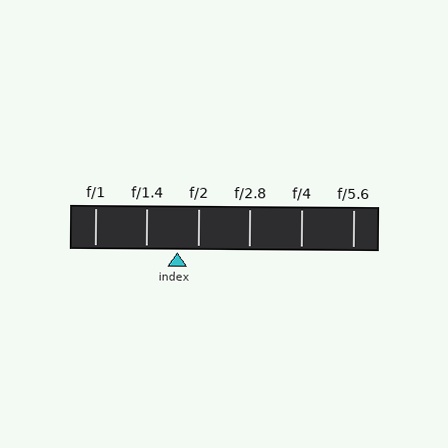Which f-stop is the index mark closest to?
The index mark is closest to f/2.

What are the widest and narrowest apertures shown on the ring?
The widest aperture shown is f/1 and the narrowest is f/5.6.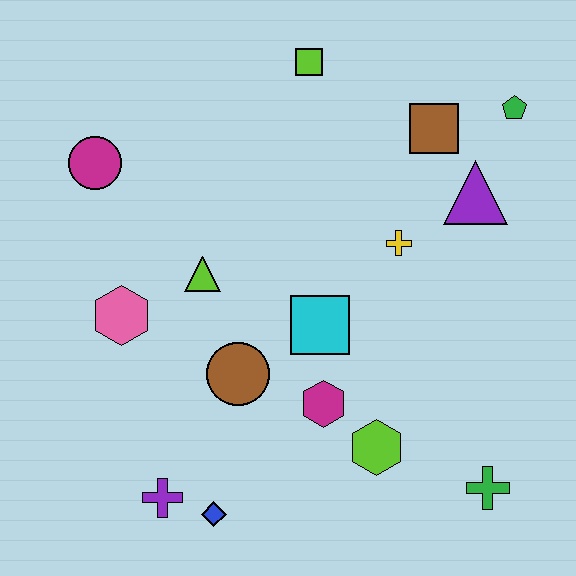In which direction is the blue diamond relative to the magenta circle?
The blue diamond is below the magenta circle.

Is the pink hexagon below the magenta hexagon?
No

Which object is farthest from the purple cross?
The green pentagon is farthest from the purple cross.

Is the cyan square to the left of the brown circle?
No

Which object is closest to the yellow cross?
The purple triangle is closest to the yellow cross.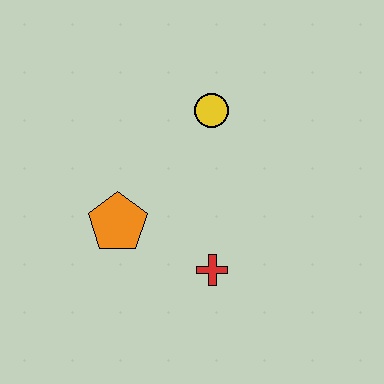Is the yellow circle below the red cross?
No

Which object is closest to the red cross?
The orange pentagon is closest to the red cross.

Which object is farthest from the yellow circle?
The red cross is farthest from the yellow circle.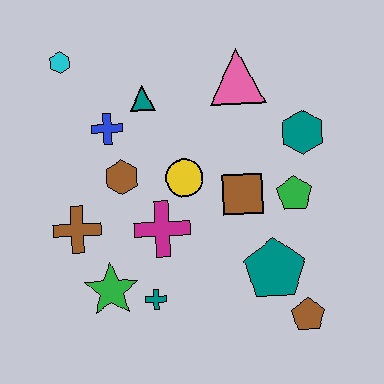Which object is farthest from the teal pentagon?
The cyan hexagon is farthest from the teal pentagon.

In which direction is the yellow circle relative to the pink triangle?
The yellow circle is below the pink triangle.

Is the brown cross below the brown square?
Yes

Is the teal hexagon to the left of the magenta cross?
No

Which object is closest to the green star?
The teal cross is closest to the green star.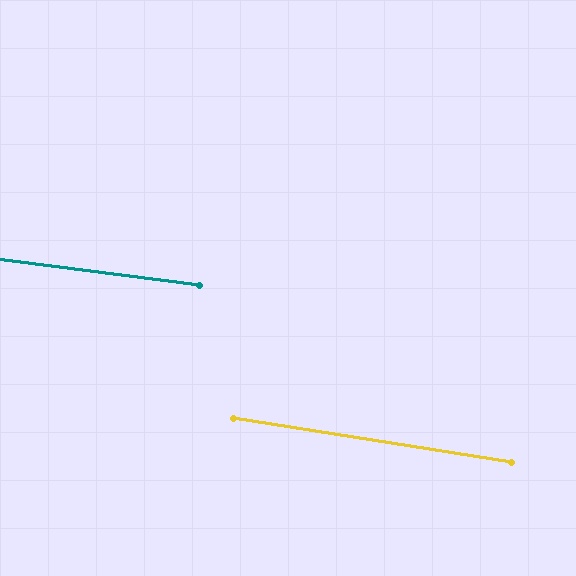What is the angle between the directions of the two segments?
Approximately 2 degrees.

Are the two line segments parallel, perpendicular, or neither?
Parallel — their directions differ by only 1.8°.